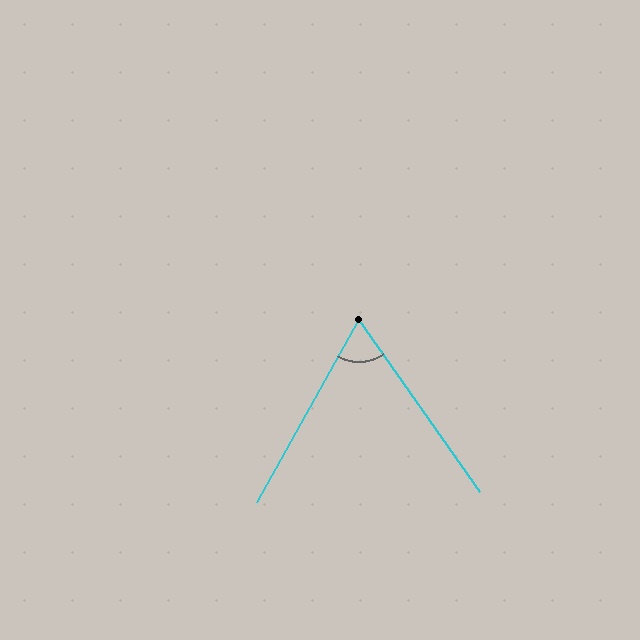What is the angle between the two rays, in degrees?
Approximately 64 degrees.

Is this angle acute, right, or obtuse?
It is acute.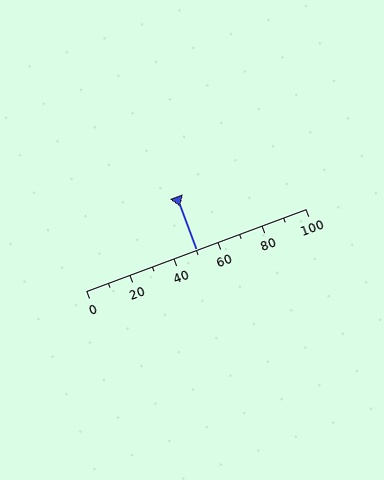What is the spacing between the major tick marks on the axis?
The major ticks are spaced 20 apart.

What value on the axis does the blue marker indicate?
The marker indicates approximately 50.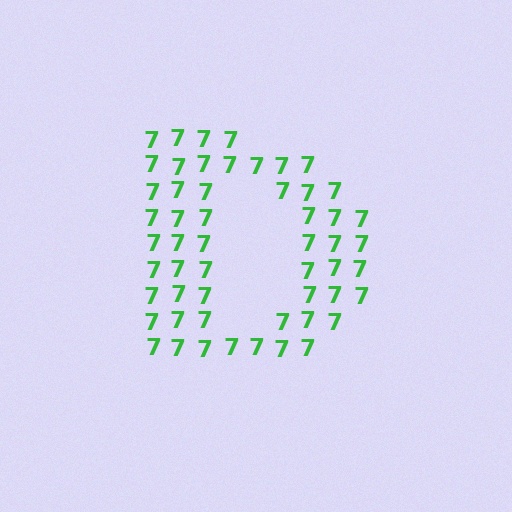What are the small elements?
The small elements are digit 7's.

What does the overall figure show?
The overall figure shows the letter D.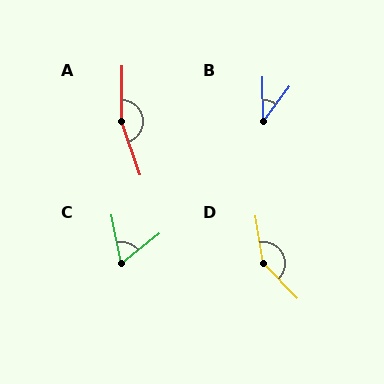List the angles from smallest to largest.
B (38°), C (63°), D (145°), A (161°).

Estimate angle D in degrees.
Approximately 145 degrees.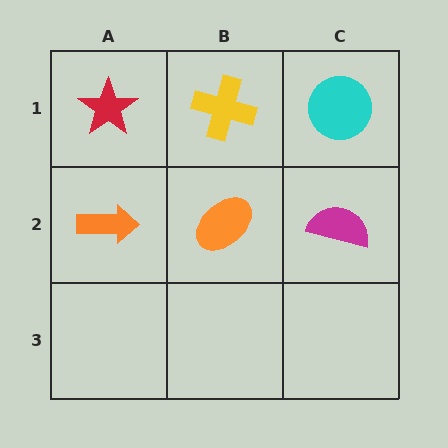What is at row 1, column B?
A yellow cross.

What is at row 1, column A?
A red star.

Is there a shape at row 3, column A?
No, that cell is empty.